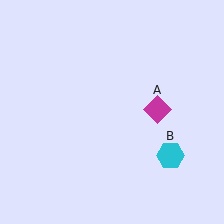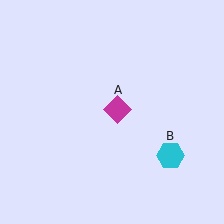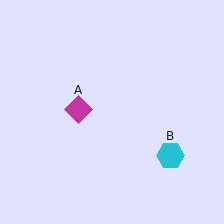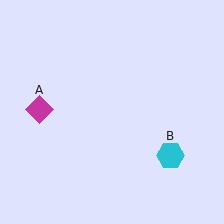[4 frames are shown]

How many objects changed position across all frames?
1 object changed position: magenta diamond (object A).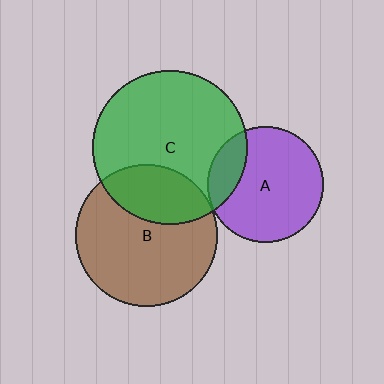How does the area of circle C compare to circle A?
Approximately 1.8 times.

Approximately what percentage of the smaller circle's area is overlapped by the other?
Approximately 30%.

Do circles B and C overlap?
Yes.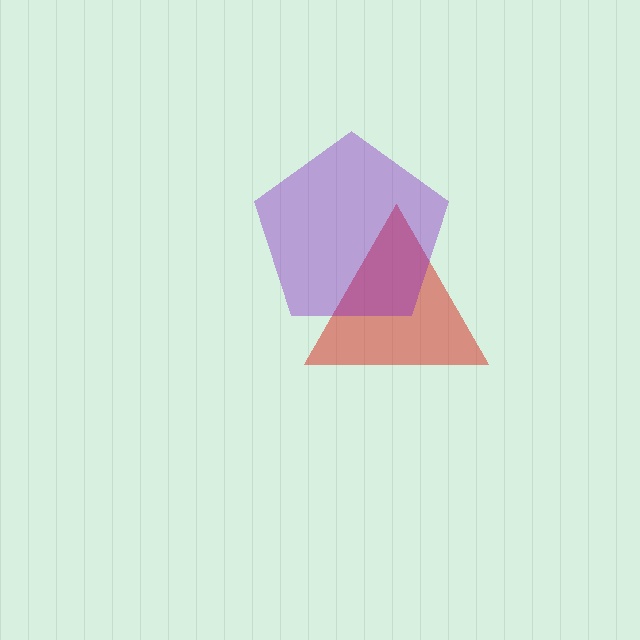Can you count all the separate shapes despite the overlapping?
Yes, there are 2 separate shapes.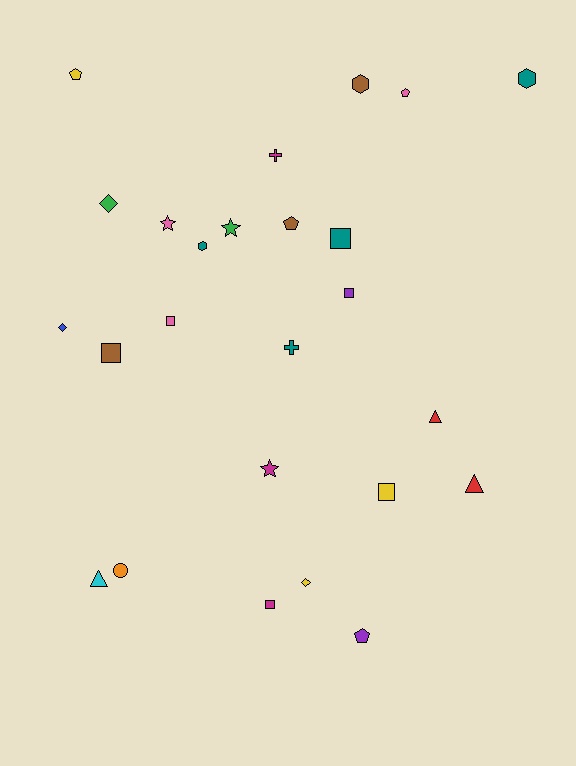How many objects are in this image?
There are 25 objects.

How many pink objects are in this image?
There are 3 pink objects.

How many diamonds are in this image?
There are 3 diamonds.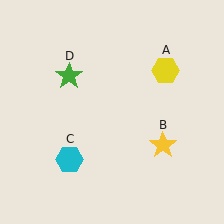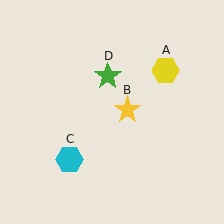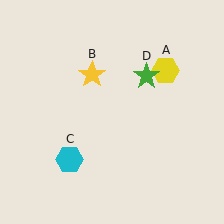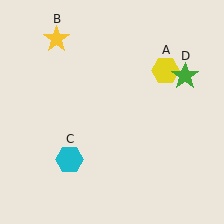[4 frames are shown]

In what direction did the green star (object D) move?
The green star (object D) moved right.